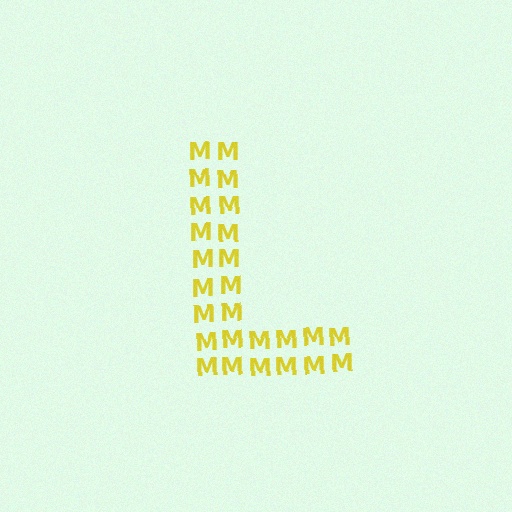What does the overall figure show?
The overall figure shows the letter L.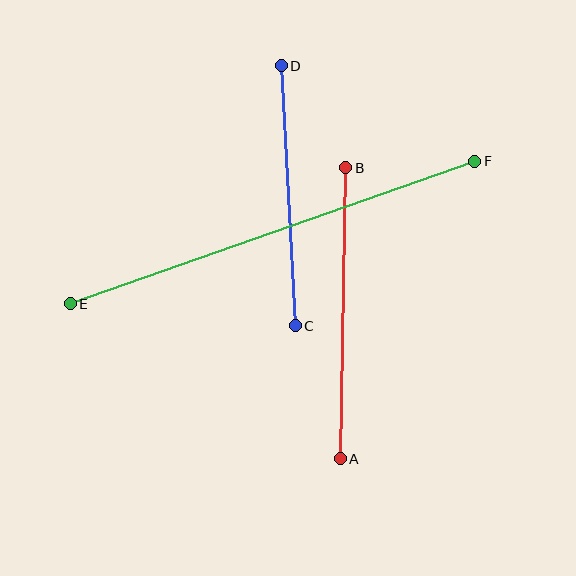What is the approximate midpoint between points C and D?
The midpoint is at approximately (288, 196) pixels.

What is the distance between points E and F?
The distance is approximately 429 pixels.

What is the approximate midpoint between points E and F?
The midpoint is at approximately (273, 233) pixels.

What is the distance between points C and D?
The distance is approximately 260 pixels.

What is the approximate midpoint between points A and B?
The midpoint is at approximately (343, 313) pixels.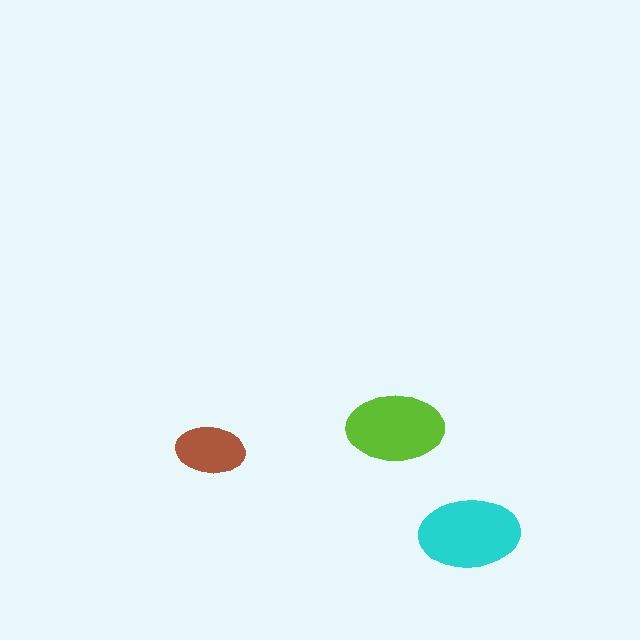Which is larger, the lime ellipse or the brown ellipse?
The lime one.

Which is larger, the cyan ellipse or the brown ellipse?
The cyan one.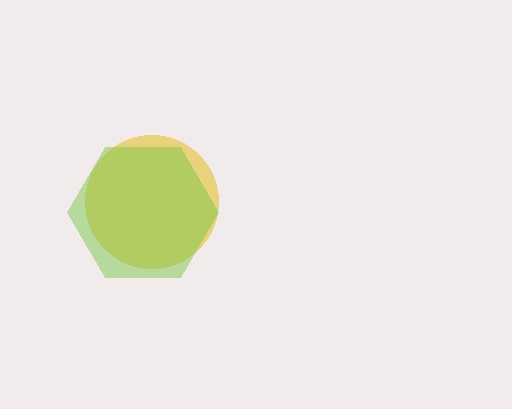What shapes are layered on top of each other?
The layered shapes are: a yellow circle, a lime hexagon.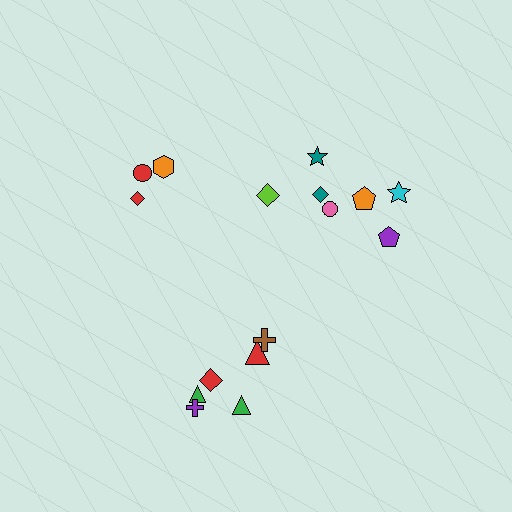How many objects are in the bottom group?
There are 6 objects.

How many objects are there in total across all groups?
There are 16 objects.